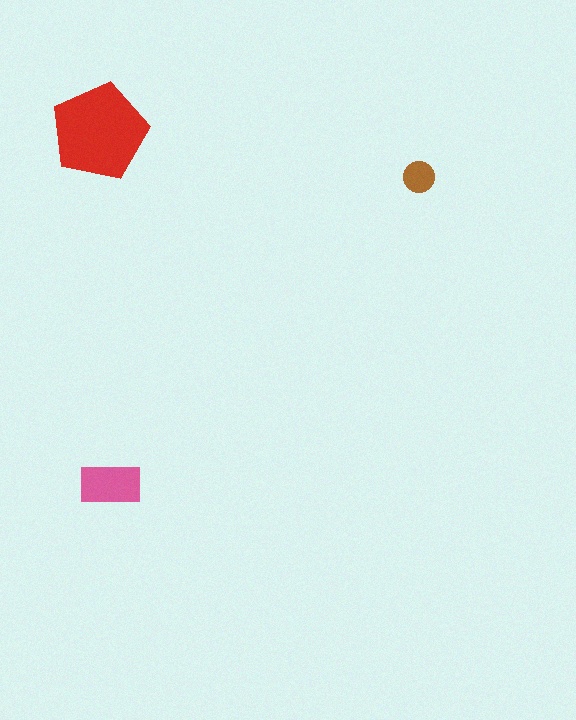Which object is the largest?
The red pentagon.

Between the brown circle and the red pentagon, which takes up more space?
The red pentagon.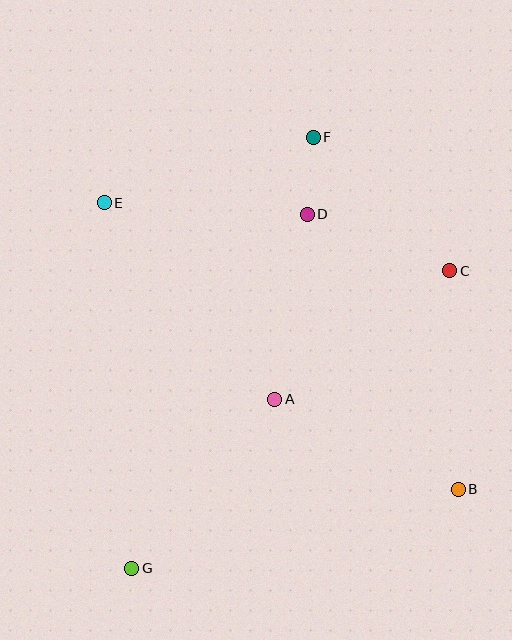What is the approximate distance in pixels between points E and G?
The distance between E and G is approximately 366 pixels.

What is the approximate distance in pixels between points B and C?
The distance between B and C is approximately 219 pixels.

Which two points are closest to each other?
Points D and F are closest to each other.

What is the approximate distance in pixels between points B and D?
The distance between B and D is approximately 314 pixels.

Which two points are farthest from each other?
Points F and G are farthest from each other.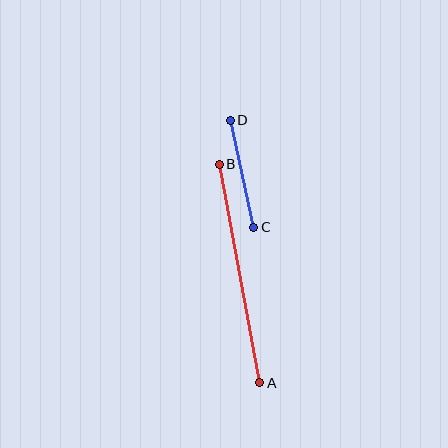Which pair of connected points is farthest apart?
Points A and B are farthest apart.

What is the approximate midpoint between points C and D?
The midpoint is at approximately (242, 174) pixels.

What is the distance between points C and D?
The distance is approximately 109 pixels.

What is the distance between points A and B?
The distance is approximately 222 pixels.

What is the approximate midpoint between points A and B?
The midpoint is at approximately (240, 273) pixels.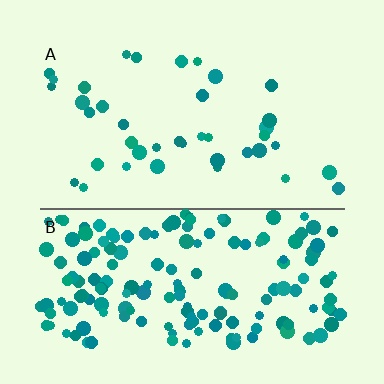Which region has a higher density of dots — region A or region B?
B (the bottom).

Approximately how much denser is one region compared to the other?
Approximately 4.3× — region B over region A.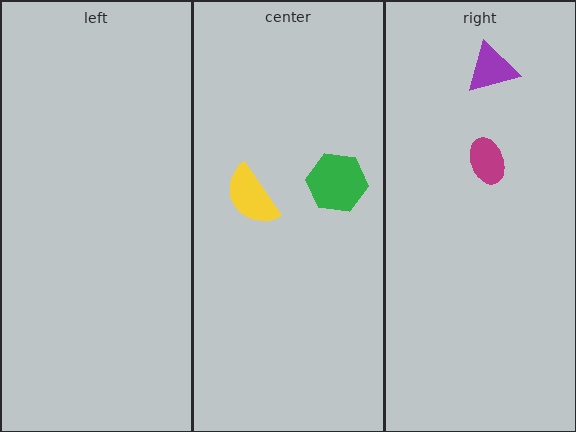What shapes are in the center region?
The yellow semicircle, the green hexagon.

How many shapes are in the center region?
2.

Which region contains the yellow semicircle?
The center region.